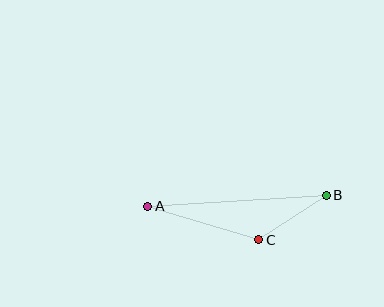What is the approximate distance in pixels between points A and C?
The distance between A and C is approximately 116 pixels.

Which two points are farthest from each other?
Points A and B are farthest from each other.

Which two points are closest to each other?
Points B and C are closest to each other.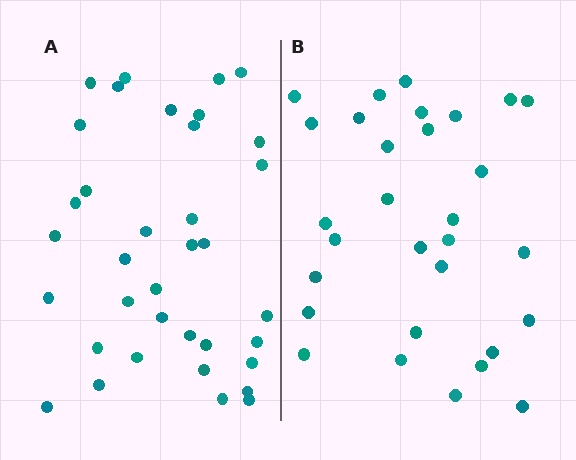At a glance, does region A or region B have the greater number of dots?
Region A (the left region) has more dots.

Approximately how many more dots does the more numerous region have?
Region A has about 6 more dots than region B.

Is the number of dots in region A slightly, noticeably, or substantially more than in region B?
Region A has only slightly more — the two regions are fairly close. The ratio is roughly 1.2 to 1.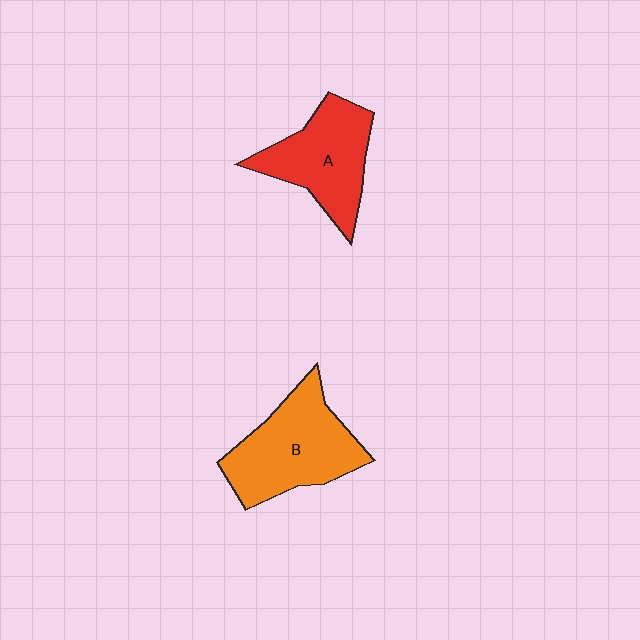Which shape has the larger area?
Shape B (orange).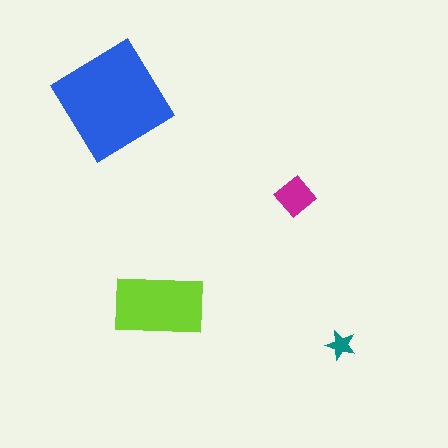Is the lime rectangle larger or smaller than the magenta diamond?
Larger.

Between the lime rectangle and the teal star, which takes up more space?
The lime rectangle.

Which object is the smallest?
The teal star.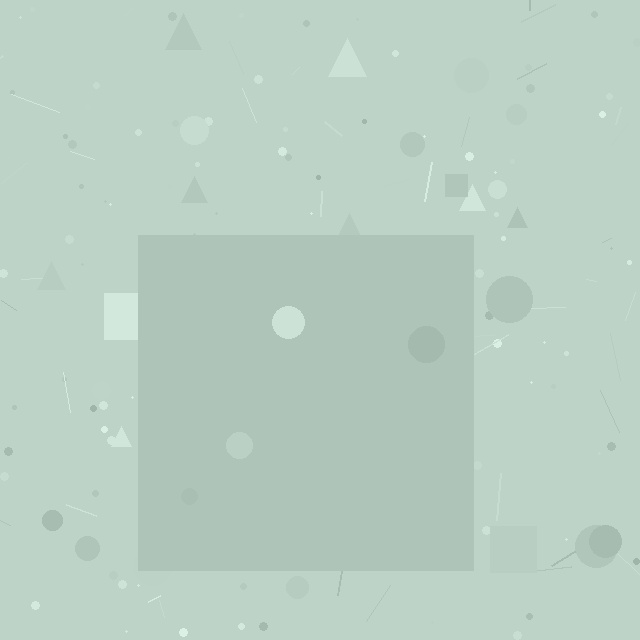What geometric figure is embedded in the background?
A square is embedded in the background.